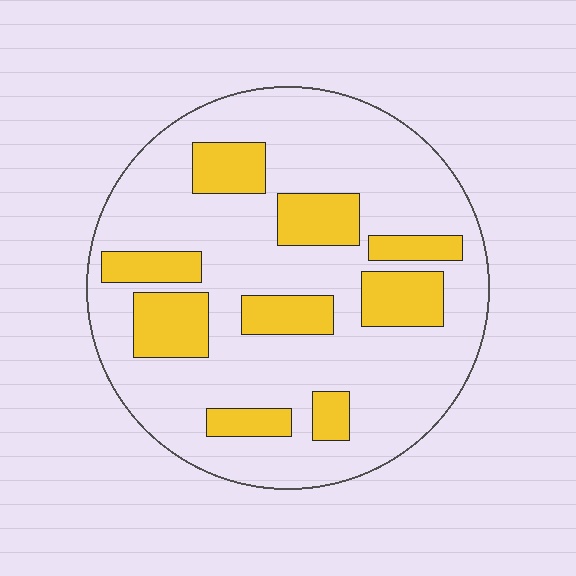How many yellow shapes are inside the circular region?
9.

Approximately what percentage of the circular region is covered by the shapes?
Approximately 25%.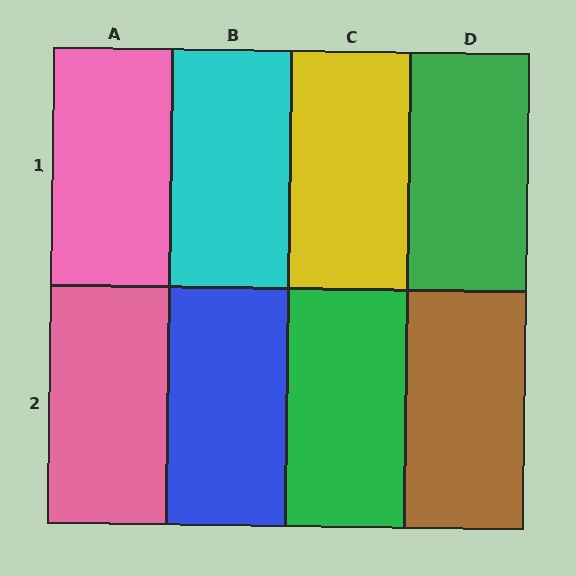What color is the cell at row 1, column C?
Yellow.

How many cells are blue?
1 cell is blue.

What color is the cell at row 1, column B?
Cyan.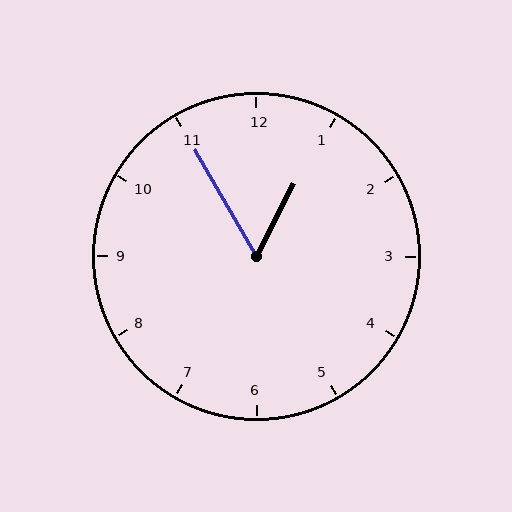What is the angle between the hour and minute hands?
Approximately 58 degrees.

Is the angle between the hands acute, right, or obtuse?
It is acute.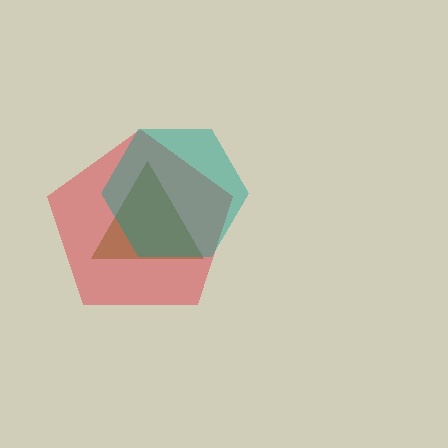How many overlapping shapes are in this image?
There are 3 overlapping shapes in the image.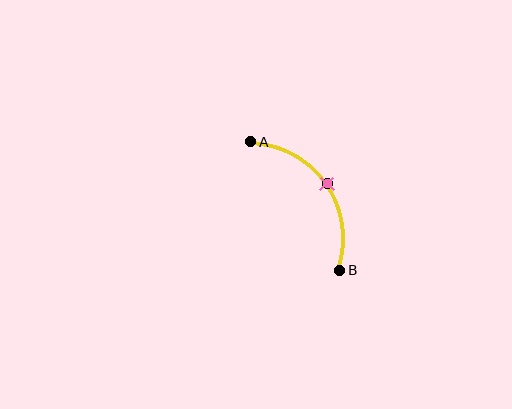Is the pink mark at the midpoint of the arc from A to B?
Yes. The pink mark lies on the arc at equal arc-length from both A and B — it is the arc midpoint.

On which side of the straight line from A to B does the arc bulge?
The arc bulges above and to the right of the straight line connecting A and B.